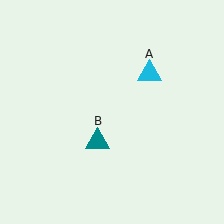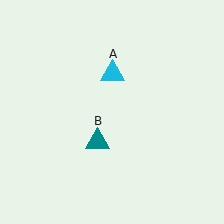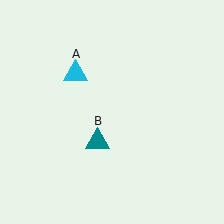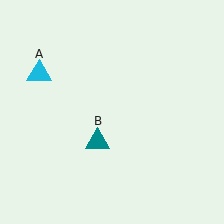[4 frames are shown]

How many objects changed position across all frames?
1 object changed position: cyan triangle (object A).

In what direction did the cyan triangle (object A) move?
The cyan triangle (object A) moved left.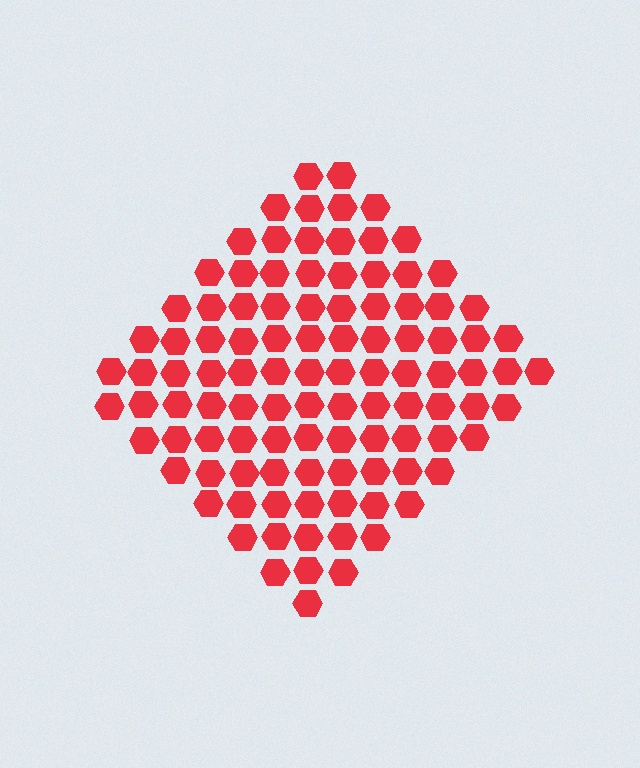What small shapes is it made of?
It is made of small hexagons.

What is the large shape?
The large shape is a diamond.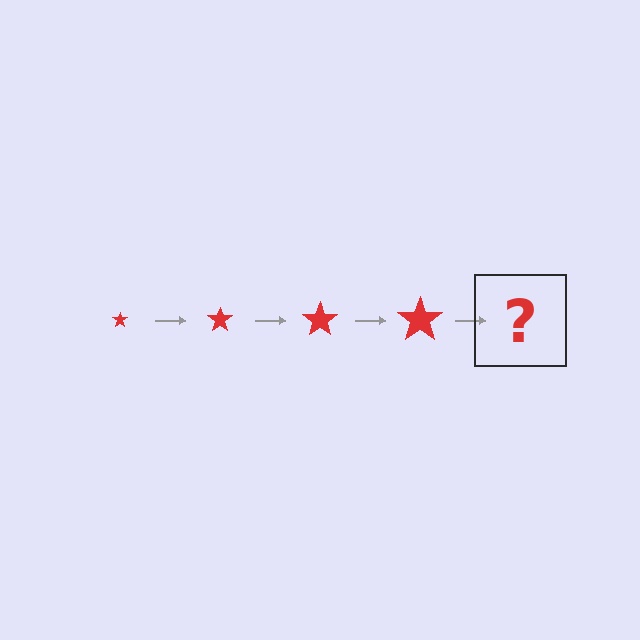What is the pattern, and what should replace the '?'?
The pattern is that the star gets progressively larger each step. The '?' should be a red star, larger than the previous one.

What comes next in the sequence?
The next element should be a red star, larger than the previous one.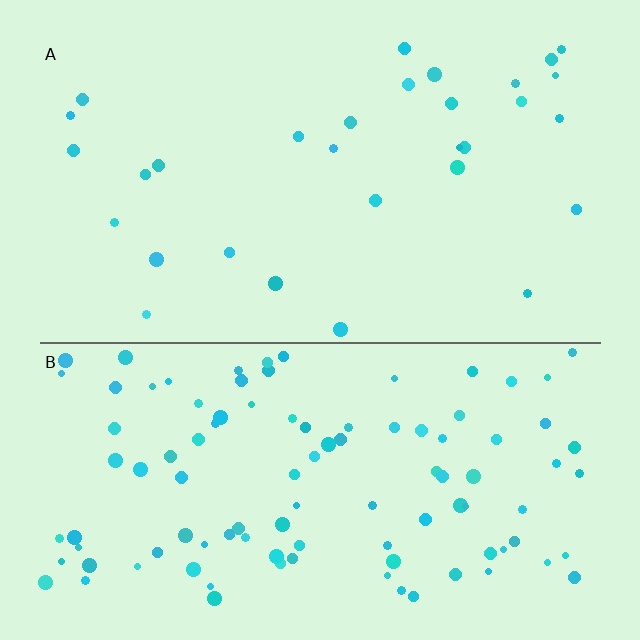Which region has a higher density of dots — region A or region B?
B (the bottom).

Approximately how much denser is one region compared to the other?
Approximately 3.4× — region B over region A.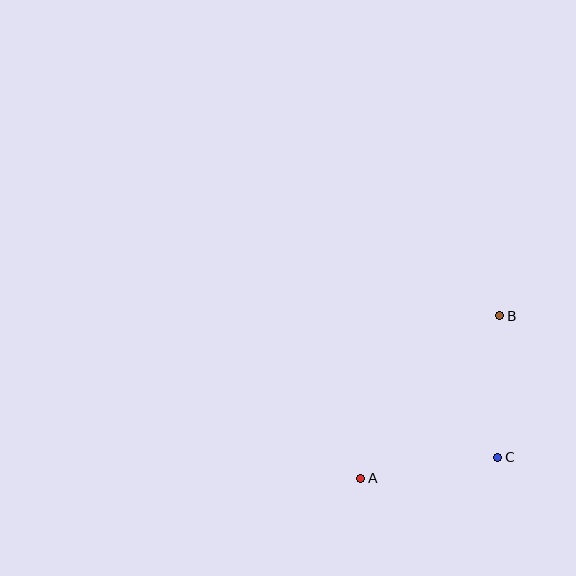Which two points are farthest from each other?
Points A and B are farthest from each other.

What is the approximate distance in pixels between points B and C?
The distance between B and C is approximately 141 pixels.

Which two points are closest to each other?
Points A and C are closest to each other.